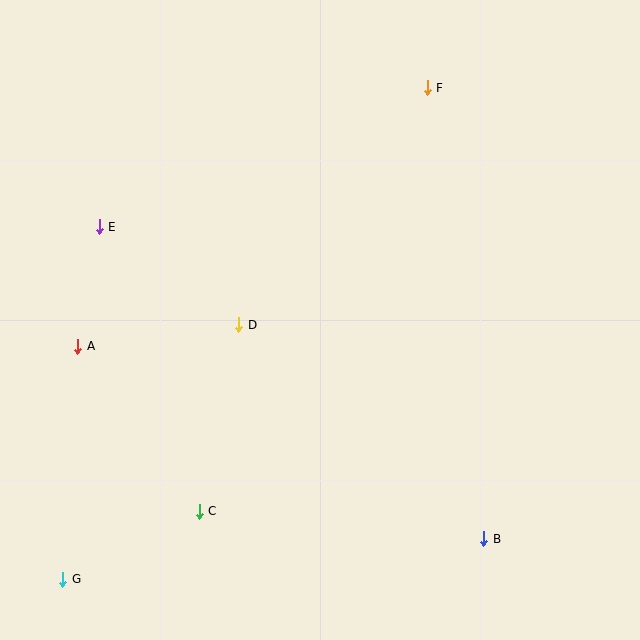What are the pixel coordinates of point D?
Point D is at (239, 325).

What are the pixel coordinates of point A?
Point A is at (78, 346).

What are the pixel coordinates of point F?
Point F is at (427, 88).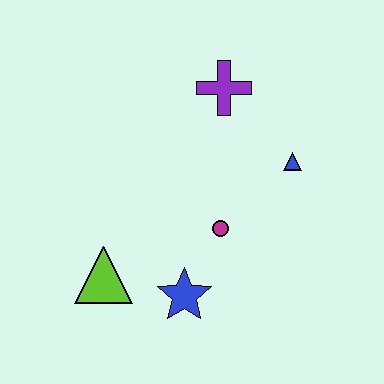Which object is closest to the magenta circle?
The blue star is closest to the magenta circle.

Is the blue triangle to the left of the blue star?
No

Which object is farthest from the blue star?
The purple cross is farthest from the blue star.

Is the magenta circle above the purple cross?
No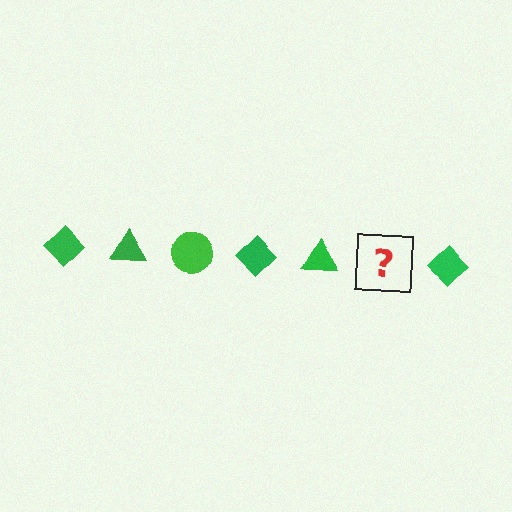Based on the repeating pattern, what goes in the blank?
The blank should be a green circle.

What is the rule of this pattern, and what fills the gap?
The rule is that the pattern cycles through diamond, triangle, circle shapes in green. The gap should be filled with a green circle.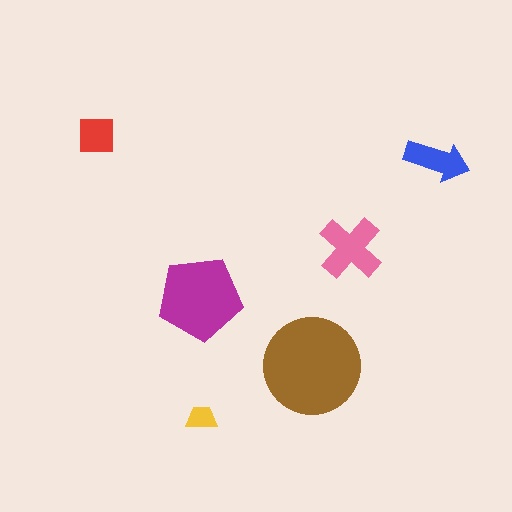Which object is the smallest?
The yellow trapezoid.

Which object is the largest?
The brown circle.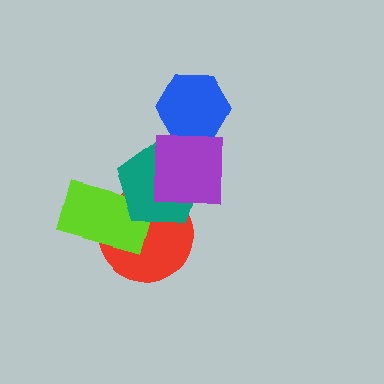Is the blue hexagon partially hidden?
Yes, it is partially covered by another shape.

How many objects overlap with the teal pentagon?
3 objects overlap with the teal pentagon.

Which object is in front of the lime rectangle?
The teal pentagon is in front of the lime rectangle.